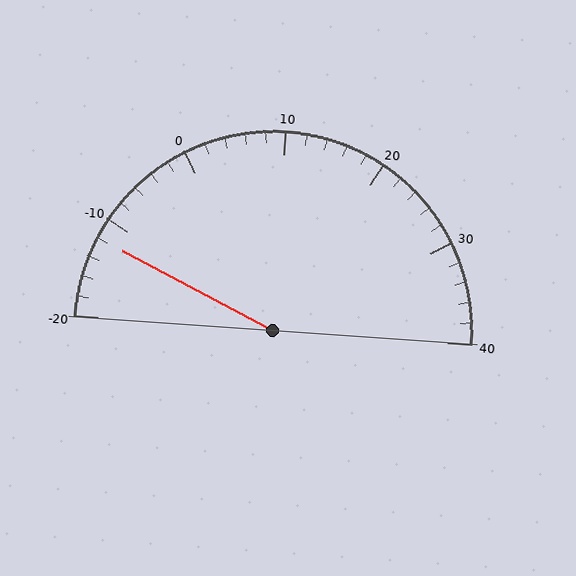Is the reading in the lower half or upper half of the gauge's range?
The reading is in the lower half of the range (-20 to 40).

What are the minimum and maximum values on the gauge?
The gauge ranges from -20 to 40.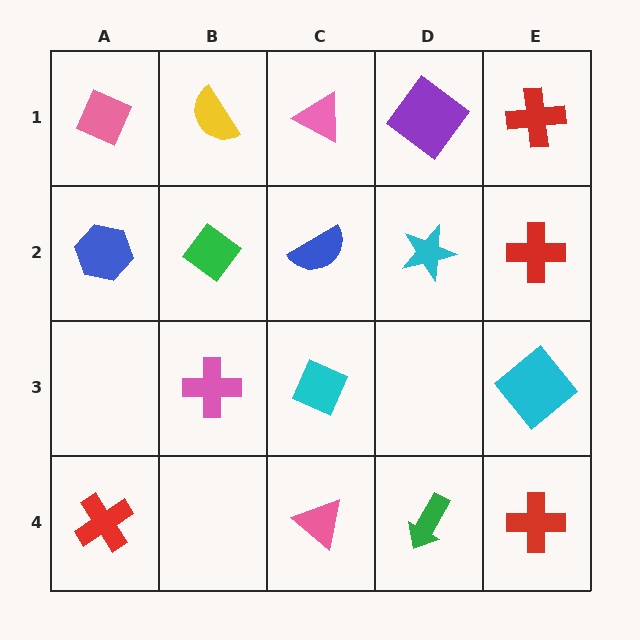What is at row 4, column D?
A green arrow.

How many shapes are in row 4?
4 shapes.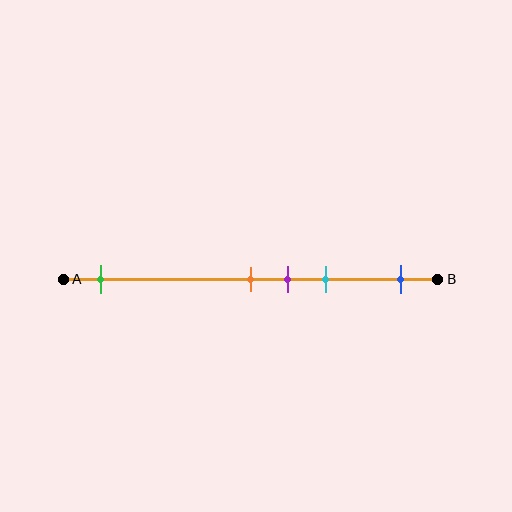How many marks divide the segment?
There are 5 marks dividing the segment.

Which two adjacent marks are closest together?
The orange and purple marks are the closest adjacent pair.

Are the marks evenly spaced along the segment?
No, the marks are not evenly spaced.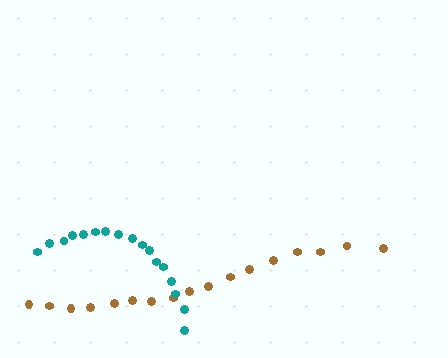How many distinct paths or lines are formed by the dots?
There are 2 distinct paths.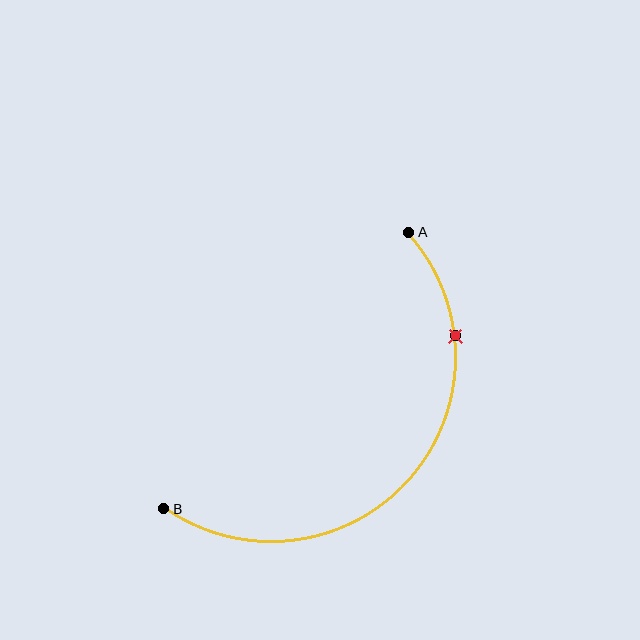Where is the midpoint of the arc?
The arc midpoint is the point on the curve farthest from the straight line joining A and B. It sits below and to the right of that line.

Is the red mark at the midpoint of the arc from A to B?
No. The red mark lies on the arc but is closer to endpoint A. The arc midpoint would be at the point on the curve equidistant along the arc from both A and B.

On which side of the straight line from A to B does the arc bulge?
The arc bulges below and to the right of the straight line connecting A and B.